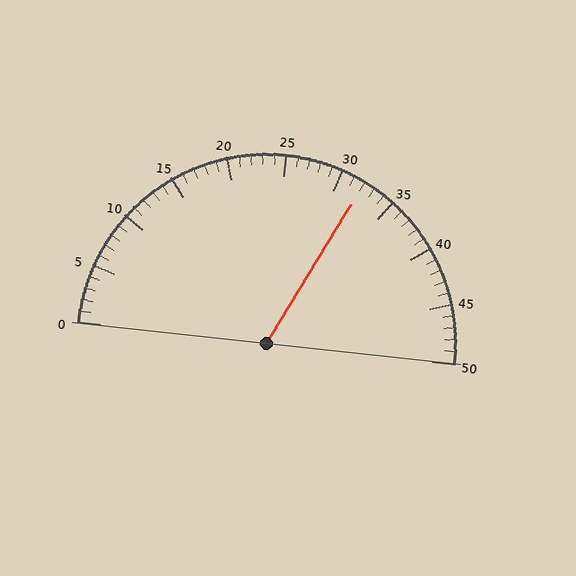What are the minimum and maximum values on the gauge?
The gauge ranges from 0 to 50.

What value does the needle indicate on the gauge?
The needle indicates approximately 32.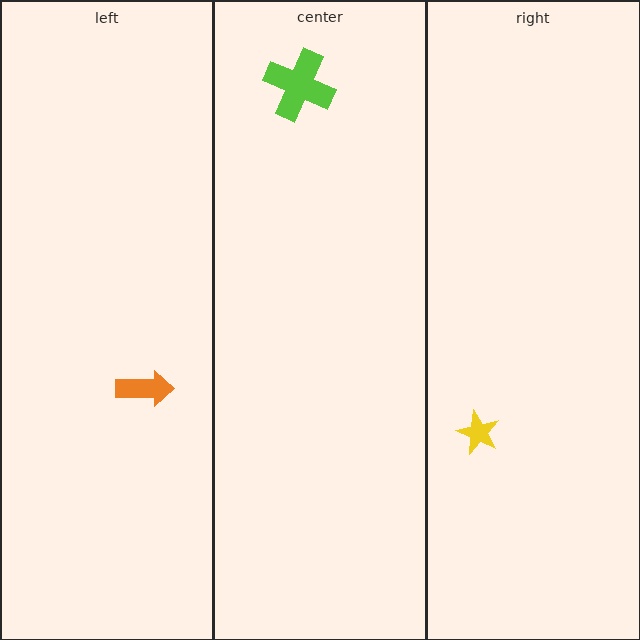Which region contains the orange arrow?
The left region.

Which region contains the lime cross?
The center region.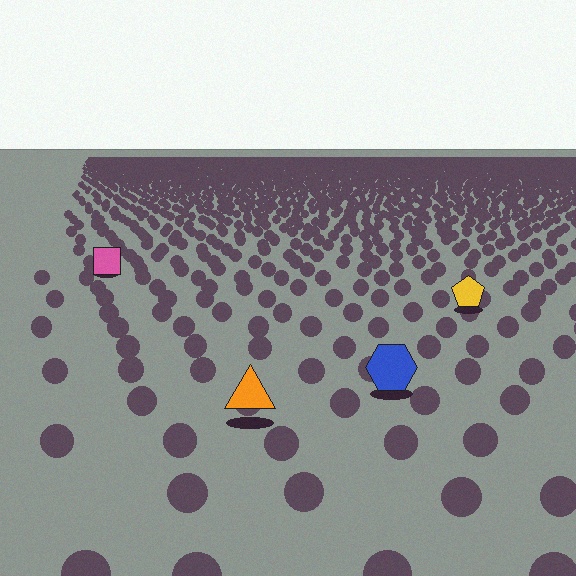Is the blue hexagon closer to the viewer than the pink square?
Yes. The blue hexagon is closer — you can tell from the texture gradient: the ground texture is coarser near it.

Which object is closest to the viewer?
The orange triangle is closest. The texture marks near it are larger and more spread out.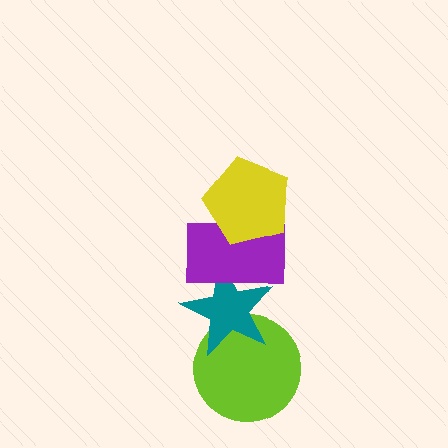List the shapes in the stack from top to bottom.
From top to bottom: the yellow pentagon, the purple rectangle, the teal star, the lime circle.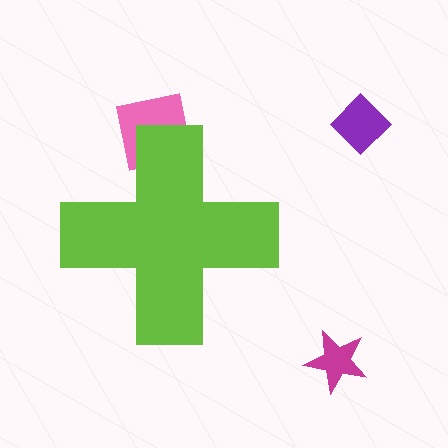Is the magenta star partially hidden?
No, the magenta star is fully visible.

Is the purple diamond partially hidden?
No, the purple diamond is fully visible.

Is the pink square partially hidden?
Yes, the pink square is partially hidden behind the lime cross.